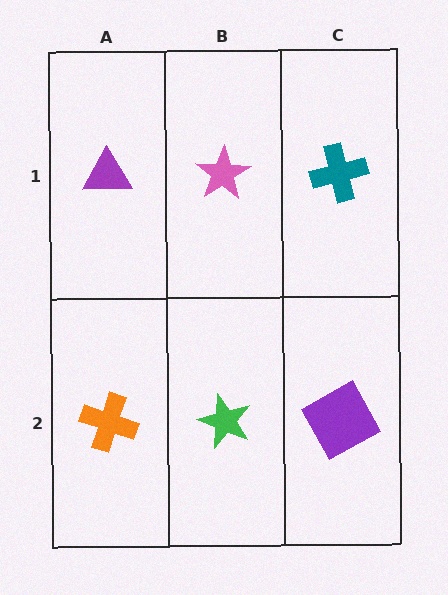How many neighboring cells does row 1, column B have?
3.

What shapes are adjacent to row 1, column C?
A purple square (row 2, column C), a pink star (row 1, column B).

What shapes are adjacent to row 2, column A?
A purple triangle (row 1, column A), a green star (row 2, column B).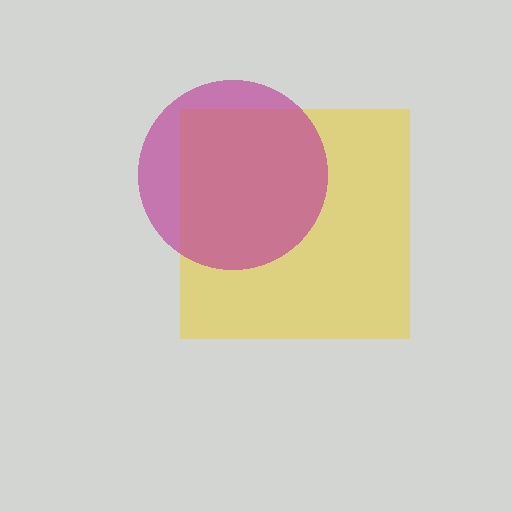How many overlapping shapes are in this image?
There are 2 overlapping shapes in the image.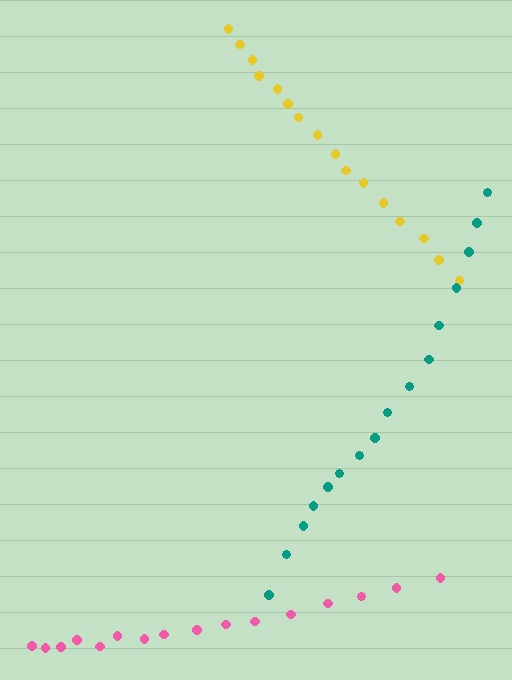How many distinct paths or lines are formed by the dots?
There are 3 distinct paths.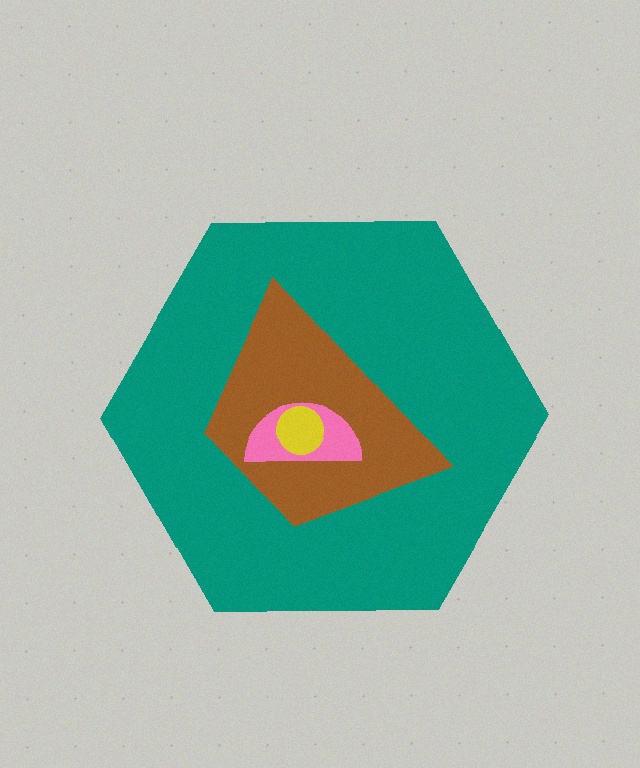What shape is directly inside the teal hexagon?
The brown trapezoid.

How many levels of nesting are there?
4.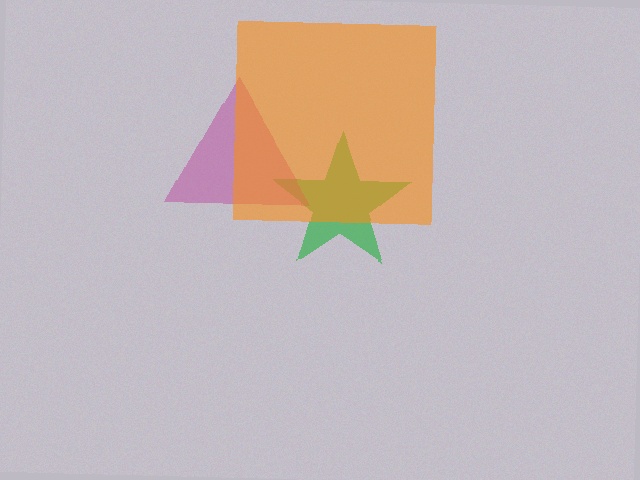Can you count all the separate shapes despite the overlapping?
Yes, there are 3 separate shapes.